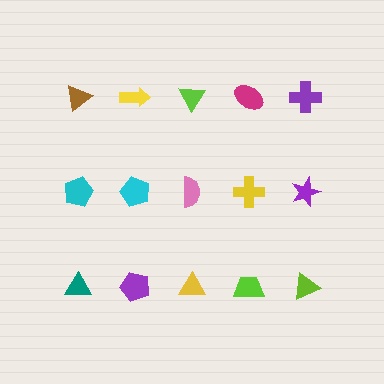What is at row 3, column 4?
A lime trapezoid.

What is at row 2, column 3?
A pink semicircle.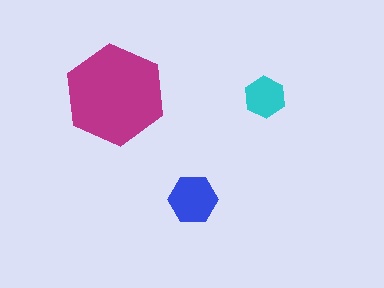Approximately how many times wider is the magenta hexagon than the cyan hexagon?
About 2.5 times wider.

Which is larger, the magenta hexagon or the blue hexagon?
The magenta one.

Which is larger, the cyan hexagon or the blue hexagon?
The blue one.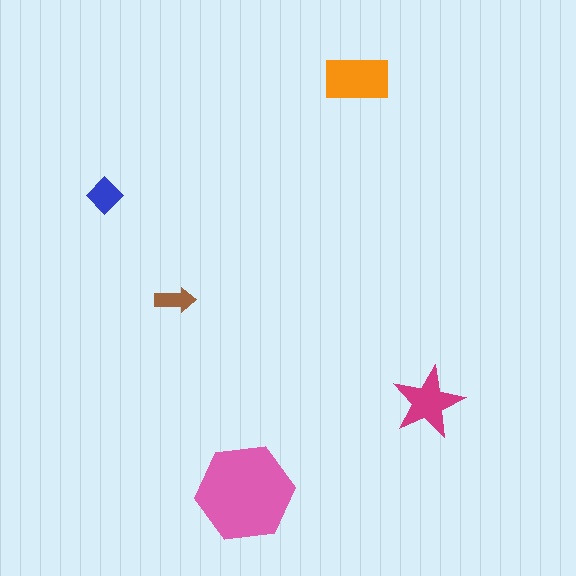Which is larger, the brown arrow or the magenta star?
The magenta star.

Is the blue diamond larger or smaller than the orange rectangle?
Smaller.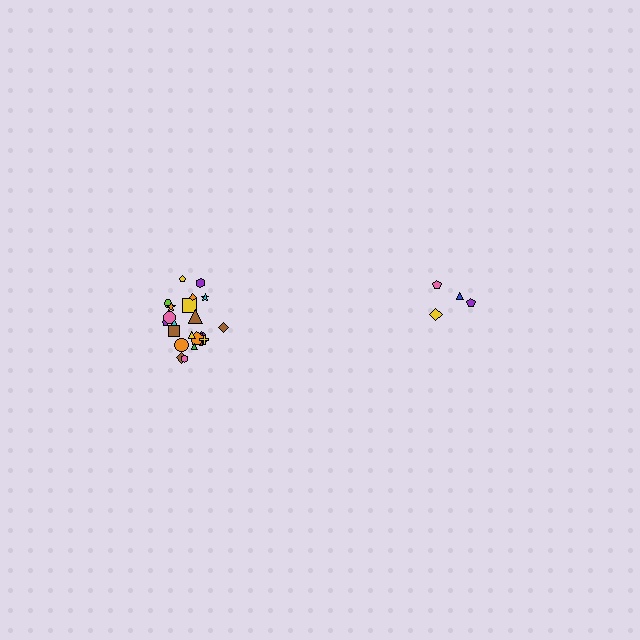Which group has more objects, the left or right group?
The left group.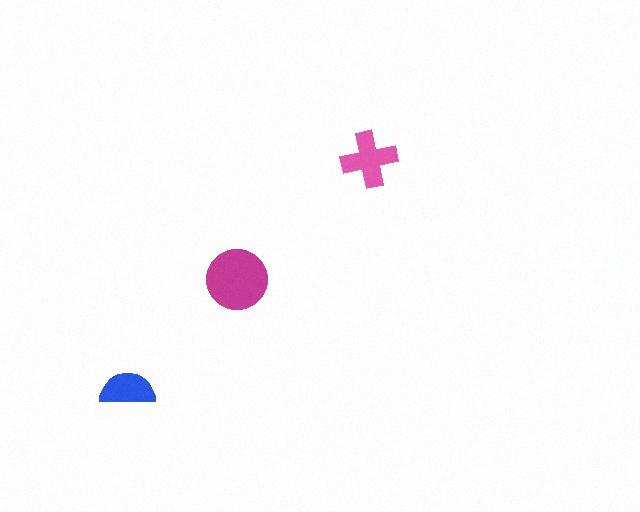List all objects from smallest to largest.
The blue semicircle, the pink cross, the magenta circle.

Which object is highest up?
The pink cross is topmost.